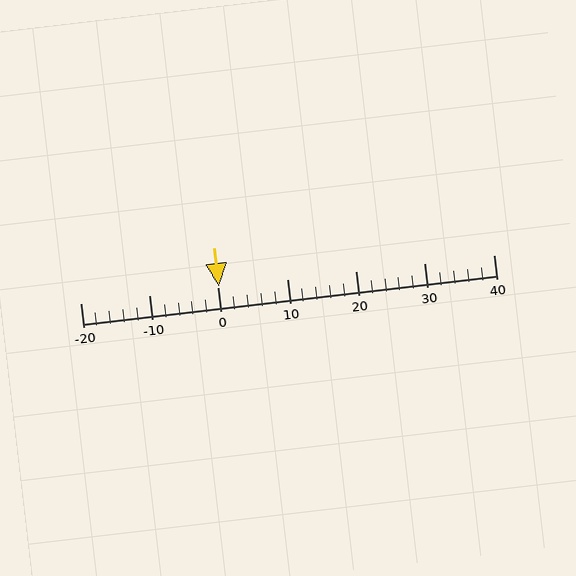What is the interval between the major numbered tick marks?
The major tick marks are spaced 10 units apart.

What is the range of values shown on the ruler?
The ruler shows values from -20 to 40.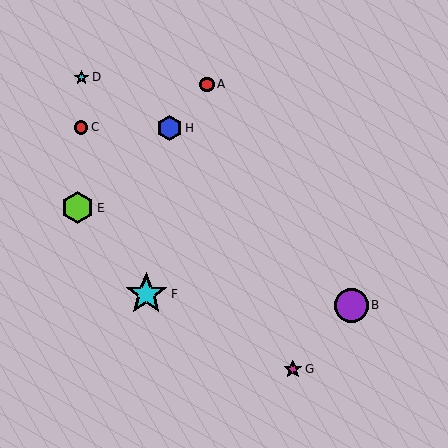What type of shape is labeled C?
Shape C is a red circle.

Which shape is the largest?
The cyan star (labeled F) is the largest.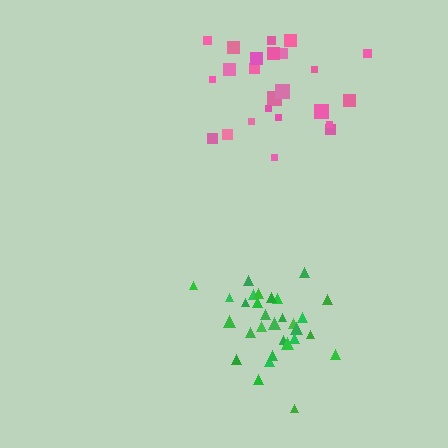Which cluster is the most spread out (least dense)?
Pink.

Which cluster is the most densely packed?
Green.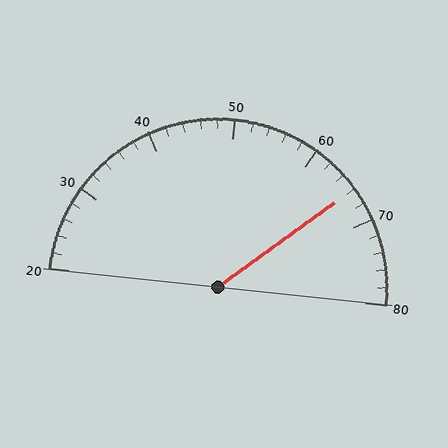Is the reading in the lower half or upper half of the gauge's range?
The reading is in the upper half of the range (20 to 80).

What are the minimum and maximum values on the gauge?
The gauge ranges from 20 to 80.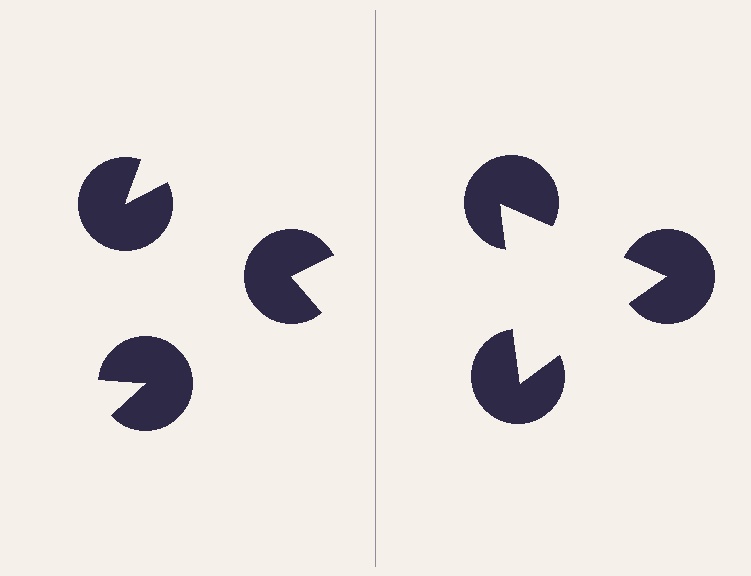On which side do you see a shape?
An illusory triangle appears on the right side. On the left side the wedge cuts are rotated, so no coherent shape forms.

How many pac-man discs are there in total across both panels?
6 — 3 on each side.